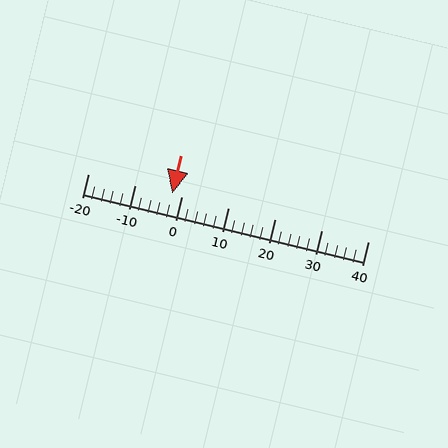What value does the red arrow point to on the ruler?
The red arrow points to approximately -2.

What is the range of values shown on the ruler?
The ruler shows values from -20 to 40.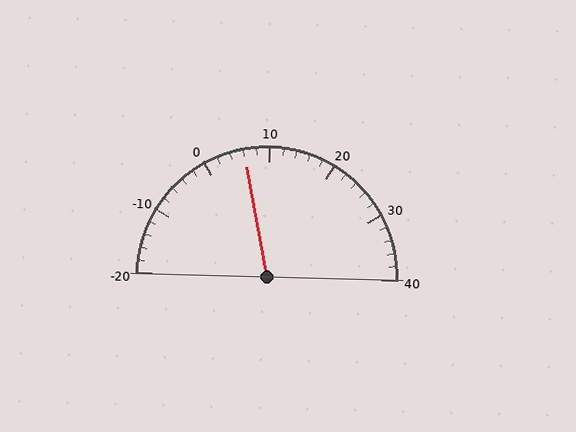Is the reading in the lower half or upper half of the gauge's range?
The reading is in the lower half of the range (-20 to 40).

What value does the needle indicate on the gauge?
The needle indicates approximately 6.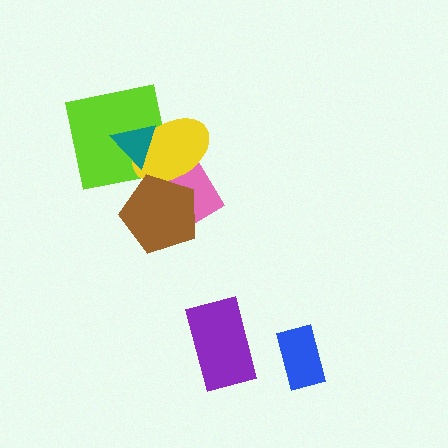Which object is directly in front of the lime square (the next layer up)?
The pink rectangle is directly in front of the lime square.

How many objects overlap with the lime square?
3 objects overlap with the lime square.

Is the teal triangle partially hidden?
No, no other shape covers it.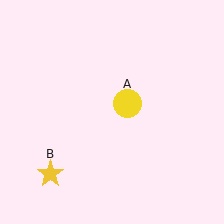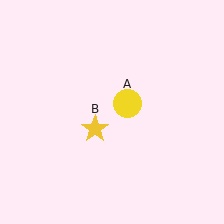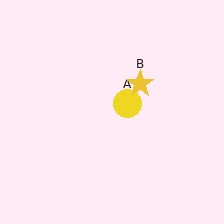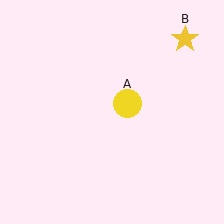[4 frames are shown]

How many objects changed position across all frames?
1 object changed position: yellow star (object B).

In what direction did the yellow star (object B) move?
The yellow star (object B) moved up and to the right.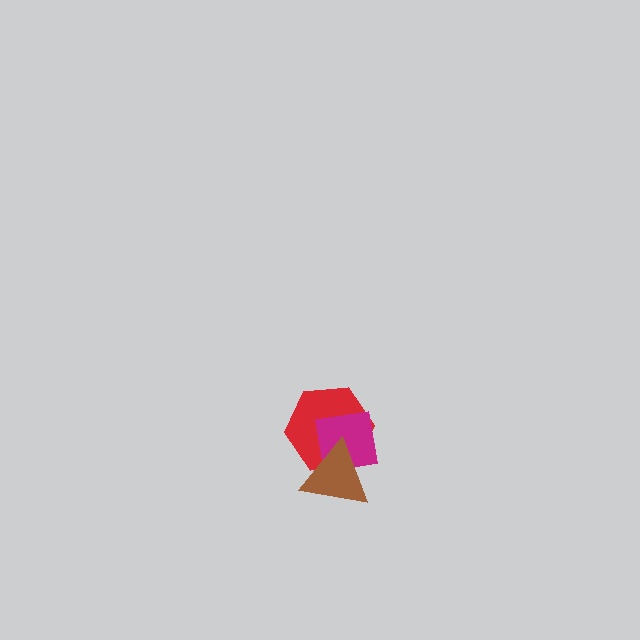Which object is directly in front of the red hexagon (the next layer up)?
The magenta square is directly in front of the red hexagon.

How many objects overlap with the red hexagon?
2 objects overlap with the red hexagon.